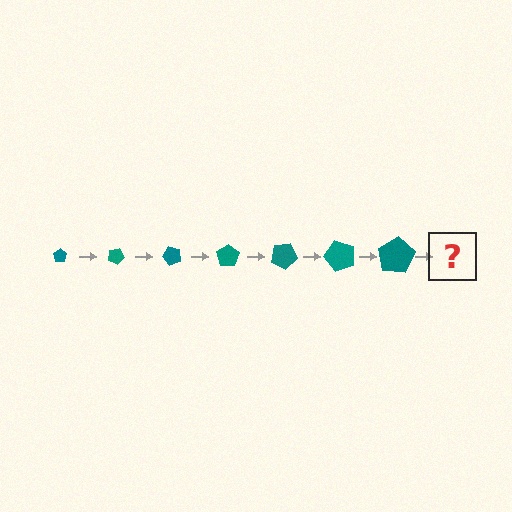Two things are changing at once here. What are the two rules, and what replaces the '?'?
The two rules are that the pentagon grows larger each step and it rotates 25 degrees each step. The '?' should be a pentagon, larger than the previous one and rotated 175 degrees from the start.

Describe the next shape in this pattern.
It should be a pentagon, larger than the previous one and rotated 175 degrees from the start.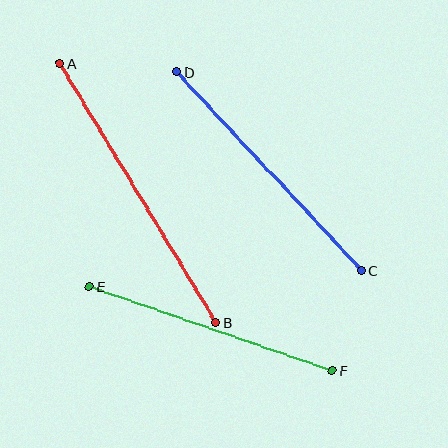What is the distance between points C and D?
The distance is approximately 272 pixels.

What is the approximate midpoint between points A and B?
The midpoint is at approximately (138, 193) pixels.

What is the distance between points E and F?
The distance is approximately 257 pixels.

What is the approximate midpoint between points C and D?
The midpoint is at approximately (269, 171) pixels.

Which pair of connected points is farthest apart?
Points A and B are farthest apart.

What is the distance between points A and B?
The distance is approximately 302 pixels.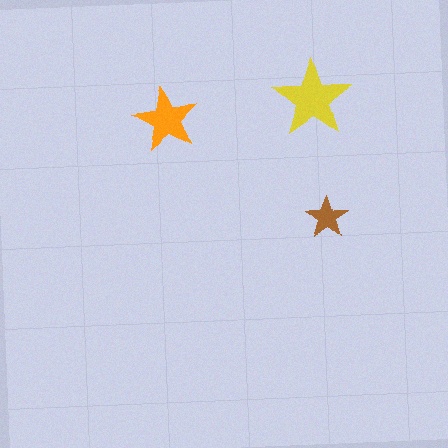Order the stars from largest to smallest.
the yellow one, the orange one, the brown one.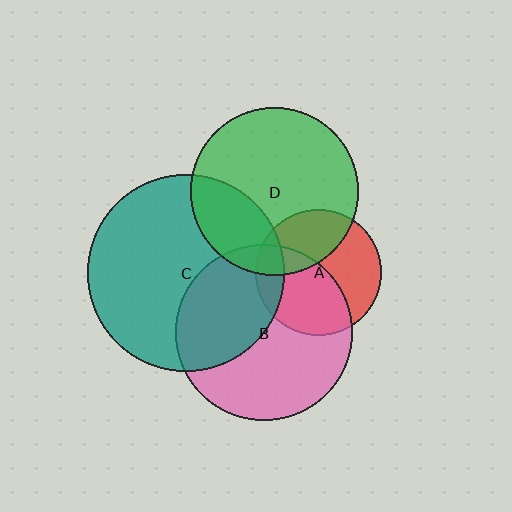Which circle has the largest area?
Circle C (teal).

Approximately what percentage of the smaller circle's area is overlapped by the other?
Approximately 40%.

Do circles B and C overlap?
Yes.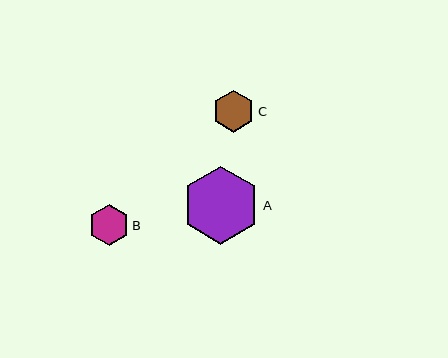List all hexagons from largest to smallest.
From largest to smallest: A, C, B.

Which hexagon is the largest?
Hexagon A is the largest with a size of approximately 78 pixels.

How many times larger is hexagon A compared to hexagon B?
Hexagon A is approximately 1.9 times the size of hexagon B.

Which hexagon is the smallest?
Hexagon B is the smallest with a size of approximately 40 pixels.